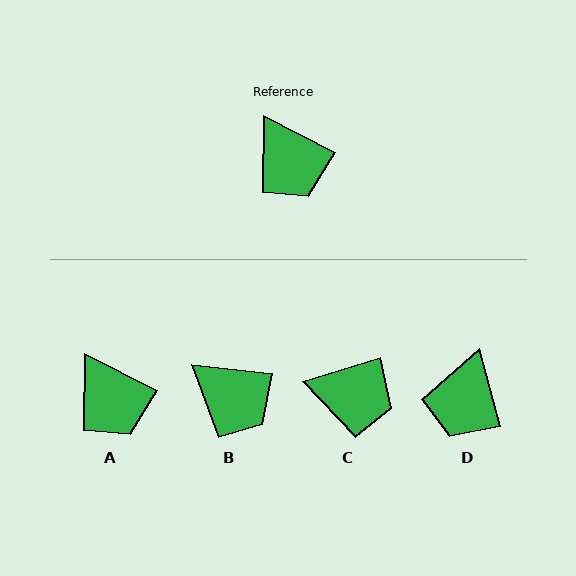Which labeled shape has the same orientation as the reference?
A.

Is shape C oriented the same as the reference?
No, it is off by about 44 degrees.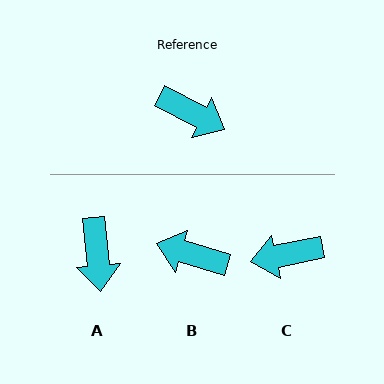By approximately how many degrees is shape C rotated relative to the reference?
Approximately 141 degrees clockwise.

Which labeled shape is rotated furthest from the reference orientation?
B, about 170 degrees away.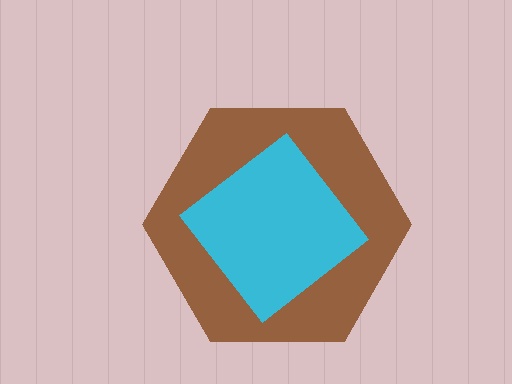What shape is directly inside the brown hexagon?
The cyan diamond.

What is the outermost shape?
The brown hexagon.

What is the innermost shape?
The cyan diamond.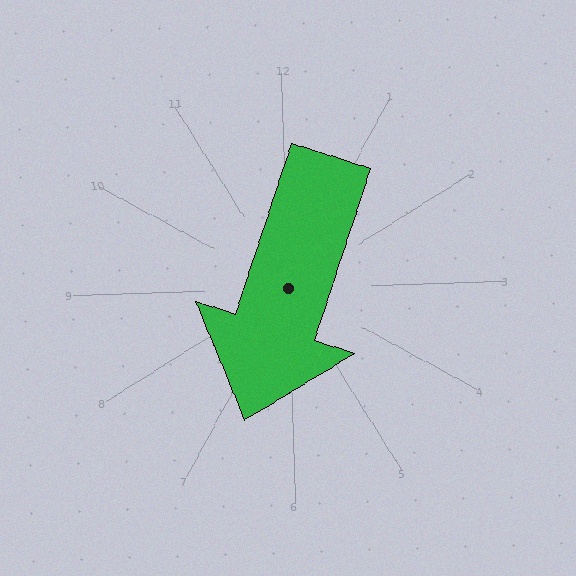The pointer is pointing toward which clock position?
Roughly 7 o'clock.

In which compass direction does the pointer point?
South.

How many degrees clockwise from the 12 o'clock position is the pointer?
Approximately 200 degrees.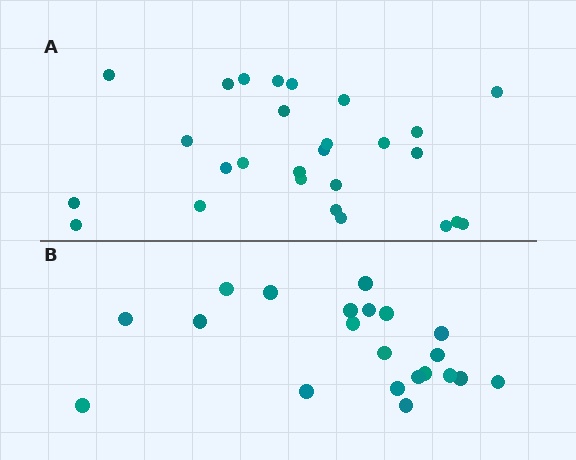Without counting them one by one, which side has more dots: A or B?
Region A (the top region) has more dots.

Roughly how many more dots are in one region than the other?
Region A has about 6 more dots than region B.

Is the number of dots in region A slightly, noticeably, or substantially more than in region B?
Region A has noticeably more, but not dramatically so. The ratio is roughly 1.3 to 1.